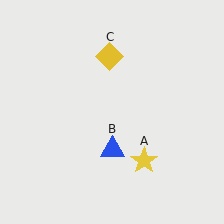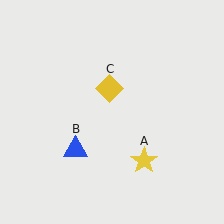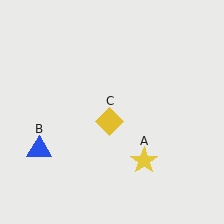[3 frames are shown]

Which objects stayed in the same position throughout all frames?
Yellow star (object A) remained stationary.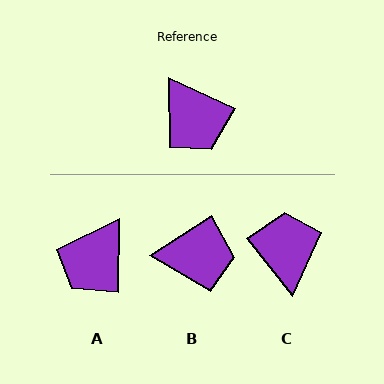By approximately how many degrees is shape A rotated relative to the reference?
Approximately 65 degrees clockwise.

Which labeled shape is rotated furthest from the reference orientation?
C, about 154 degrees away.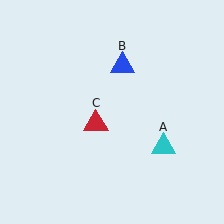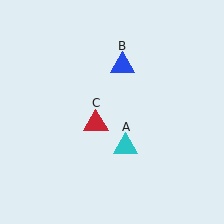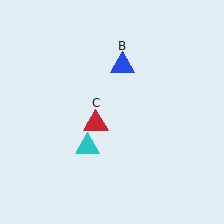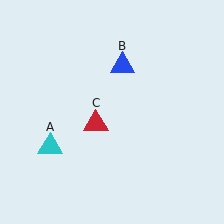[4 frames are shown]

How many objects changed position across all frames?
1 object changed position: cyan triangle (object A).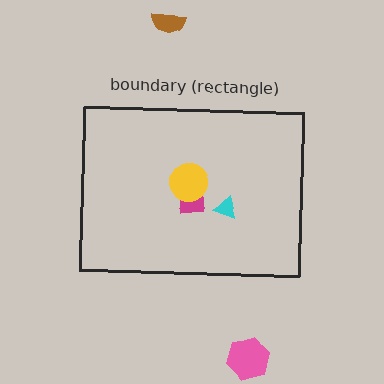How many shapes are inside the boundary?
3 inside, 2 outside.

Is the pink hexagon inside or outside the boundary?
Outside.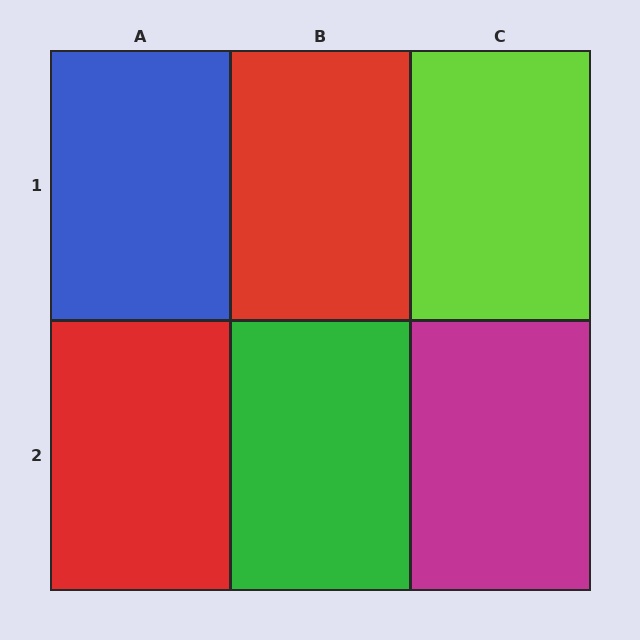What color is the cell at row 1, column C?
Lime.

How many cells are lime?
1 cell is lime.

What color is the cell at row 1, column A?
Blue.